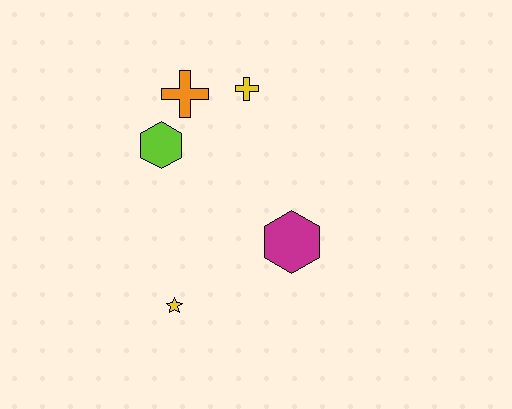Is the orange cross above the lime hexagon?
Yes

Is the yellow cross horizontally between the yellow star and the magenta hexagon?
Yes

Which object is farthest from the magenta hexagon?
The orange cross is farthest from the magenta hexagon.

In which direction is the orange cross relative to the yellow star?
The orange cross is above the yellow star.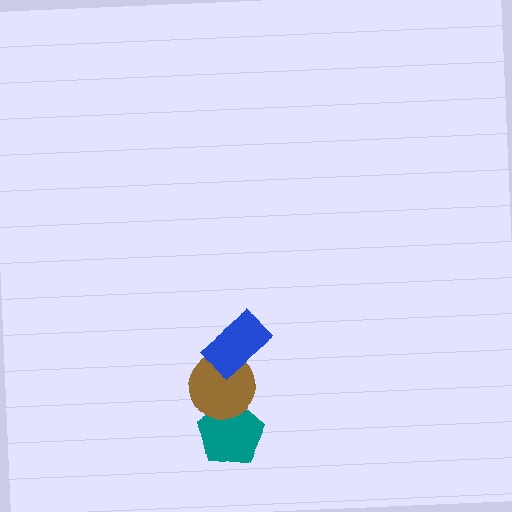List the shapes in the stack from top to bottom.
From top to bottom: the blue rectangle, the brown circle, the teal pentagon.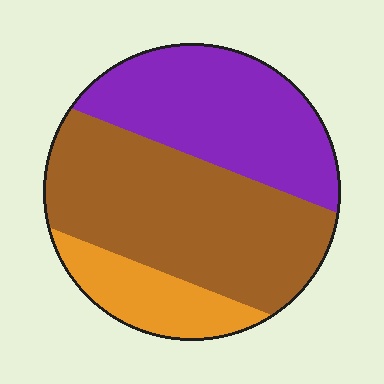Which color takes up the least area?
Orange, at roughly 15%.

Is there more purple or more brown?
Brown.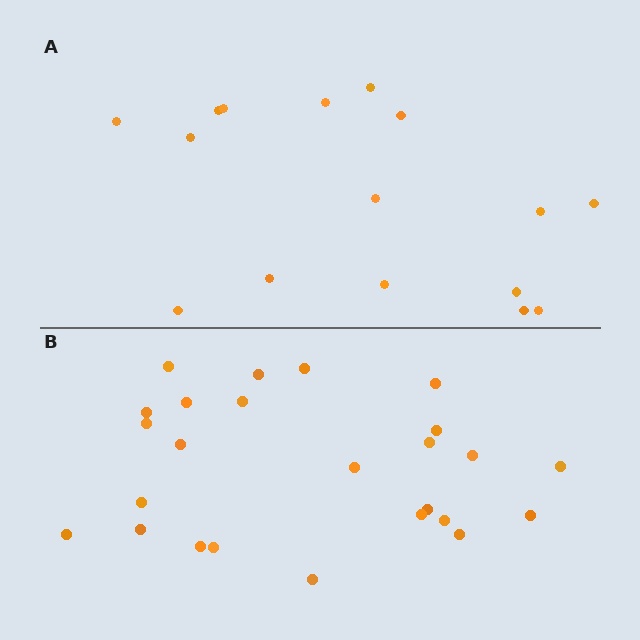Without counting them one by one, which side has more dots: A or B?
Region B (the bottom region) has more dots.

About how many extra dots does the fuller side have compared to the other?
Region B has roughly 8 or so more dots than region A.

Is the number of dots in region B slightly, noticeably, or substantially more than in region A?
Region B has substantially more. The ratio is roughly 1.6 to 1.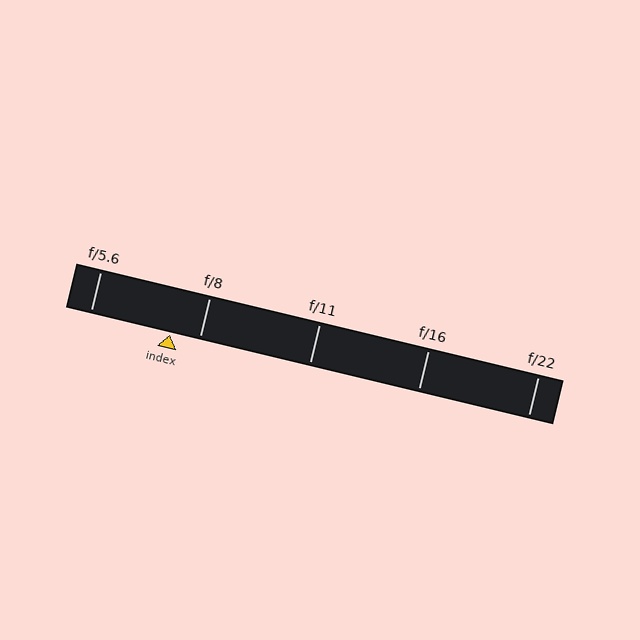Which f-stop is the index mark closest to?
The index mark is closest to f/8.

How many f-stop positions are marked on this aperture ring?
There are 5 f-stop positions marked.